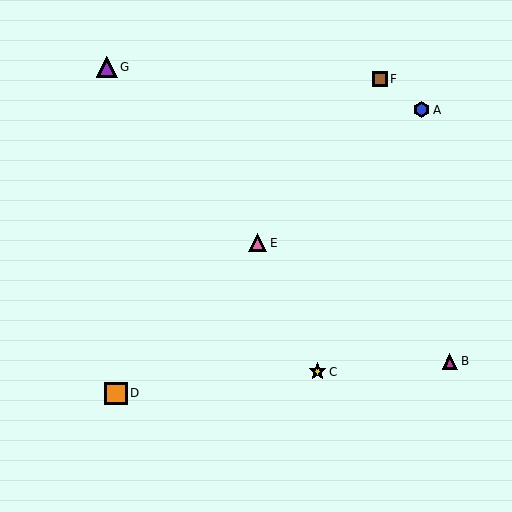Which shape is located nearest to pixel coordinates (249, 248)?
The pink triangle (labeled E) at (258, 243) is nearest to that location.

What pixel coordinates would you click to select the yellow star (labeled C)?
Click at (317, 372) to select the yellow star C.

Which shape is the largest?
The orange square (labeled D) is the largest.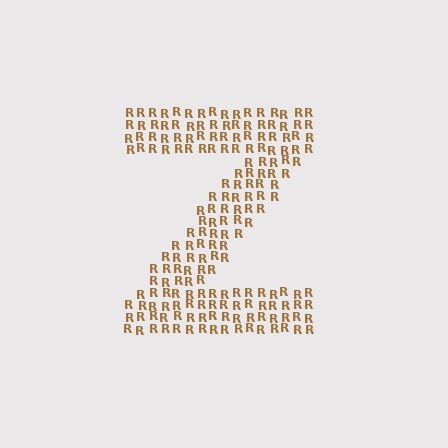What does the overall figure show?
The overall figure shows the letter Z.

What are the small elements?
The small elements are letter R's.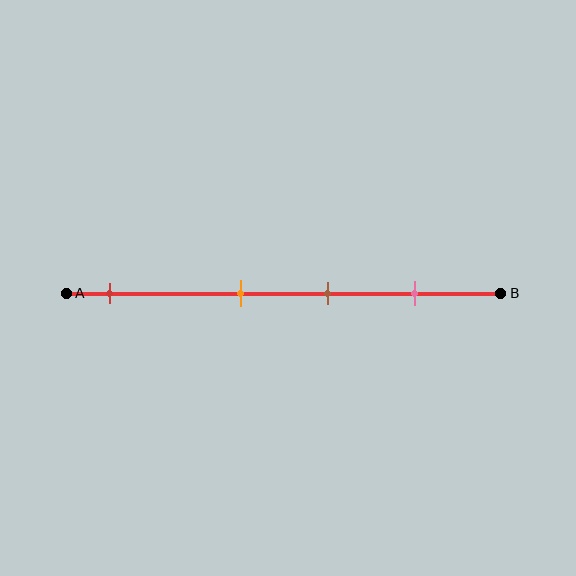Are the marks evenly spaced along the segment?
No, the marks are not evenly spaced.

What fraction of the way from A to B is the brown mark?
The brown mark is approximately 60% (0.6) of the way from A to B.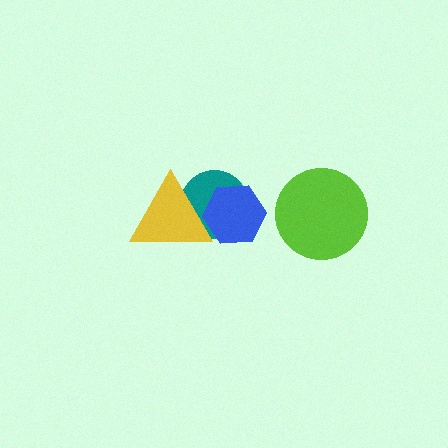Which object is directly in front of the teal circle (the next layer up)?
The yellow triangle is directly in front of the teal circle.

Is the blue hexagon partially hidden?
No, no other shape covers it.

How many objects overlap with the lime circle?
0 objects overlap with the lime circle.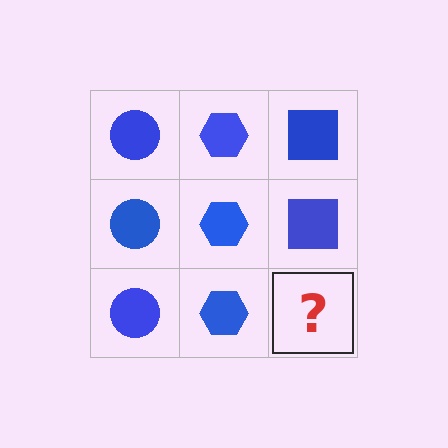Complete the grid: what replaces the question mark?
The question mark should be replaced with a blue square.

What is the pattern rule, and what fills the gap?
The rule is that each column has a consistent shape. The gap should be filled with a blue square.